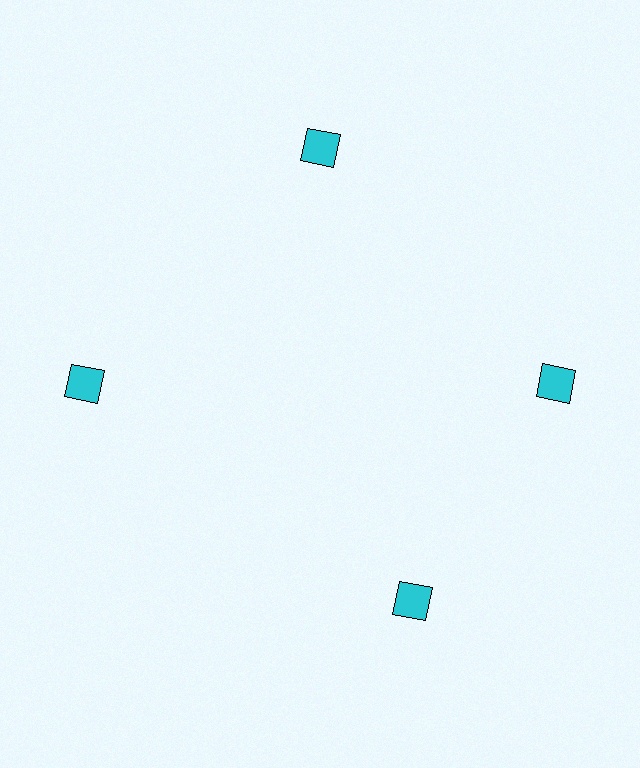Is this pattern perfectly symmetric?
No. The 4 cyan squares are arranged in a ring, but one element near the 6 o'clock position is rotated out of alignment along the ring, breaking the 4-fold rotational symmetry.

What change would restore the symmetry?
The symmetry would be restored by rotating it back into even spacing with its neighbors so that all 4 squares sit at equal angles and equal distance from the center.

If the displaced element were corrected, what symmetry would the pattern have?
It would have 4-fold rotational symmetry — the pattern would map onto itself every 90 degrees.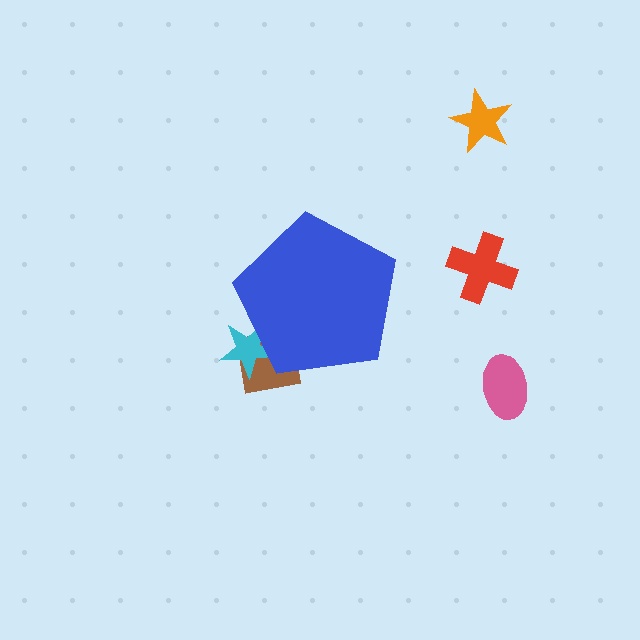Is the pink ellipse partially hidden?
No, the pink ellipse is fully visible.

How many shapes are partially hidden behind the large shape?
2 shapes are partially hidden.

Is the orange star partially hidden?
No, the orange star is fully visible.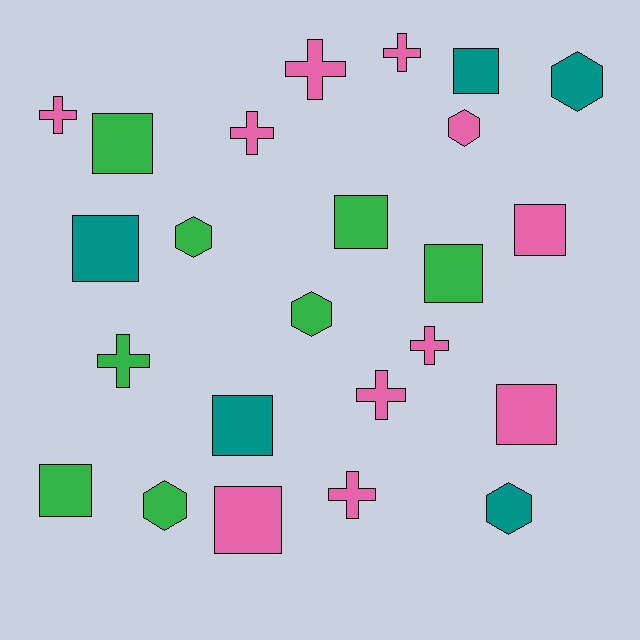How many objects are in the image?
There are 24 objects.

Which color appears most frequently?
Pink, with 11 objects.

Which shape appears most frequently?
Square, with 10 objects.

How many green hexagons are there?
There are 3 green hexagons.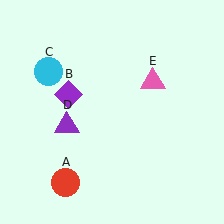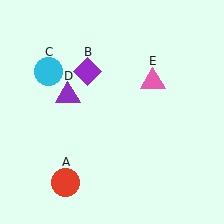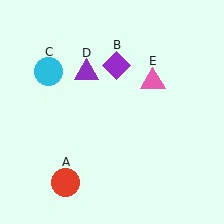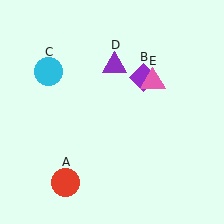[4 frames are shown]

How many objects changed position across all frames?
2 objects changed position: purple diamond (object B), purple triangle (object D).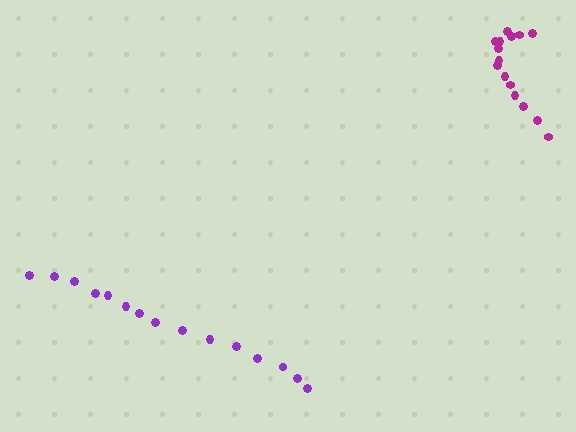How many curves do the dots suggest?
There are 2 distinct paths.